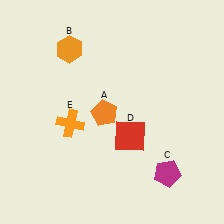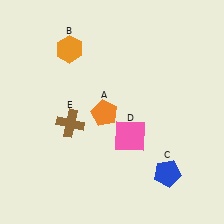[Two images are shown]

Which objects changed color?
C changed from magenta to blue. D changed from red to pink. E changed from orange to brown.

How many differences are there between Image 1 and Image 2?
There are 3 differences between the two images.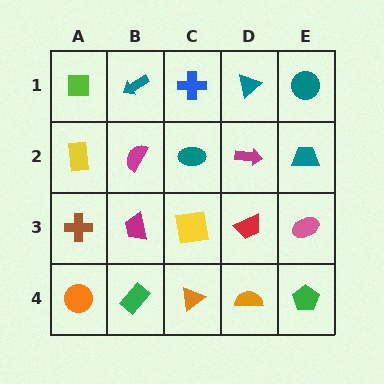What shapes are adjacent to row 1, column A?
A yellow rectangle (row 2, column A), a teal arrow (row 1, column B).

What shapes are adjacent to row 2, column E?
A teal circle (row 1, column E), a pink ellipse (row 3, column E), a magenta arrow (row 2, column D).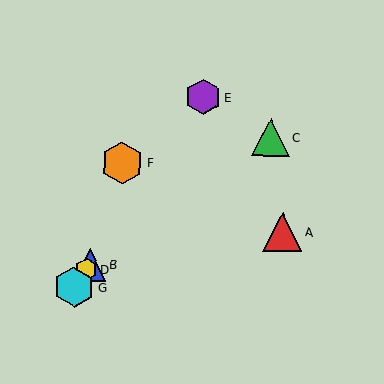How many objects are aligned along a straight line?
4 objects (B, D, E, G) are aligned along a straight line.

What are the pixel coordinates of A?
Object A is at (283, 232).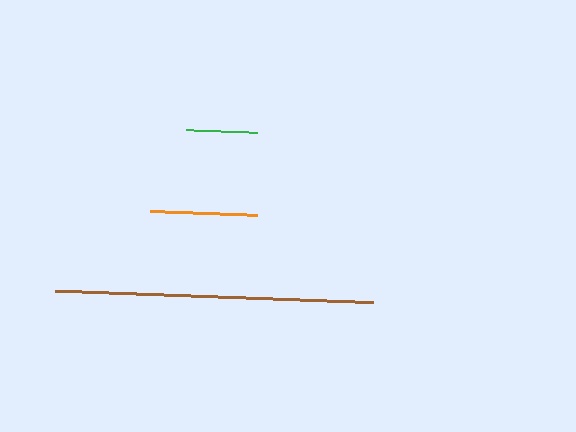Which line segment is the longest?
The brown line is the longest at approximately 318 pixels.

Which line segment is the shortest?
The green line is the shortest at approximately 71 pixels.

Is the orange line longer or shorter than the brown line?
The brown line is longer than the orange line.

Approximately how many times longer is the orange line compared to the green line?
The orange line is approximately 1.5 times the length of the green line.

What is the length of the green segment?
The green segment is approximately 71 pixels long.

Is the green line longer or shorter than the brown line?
The brown line is longer than the green line.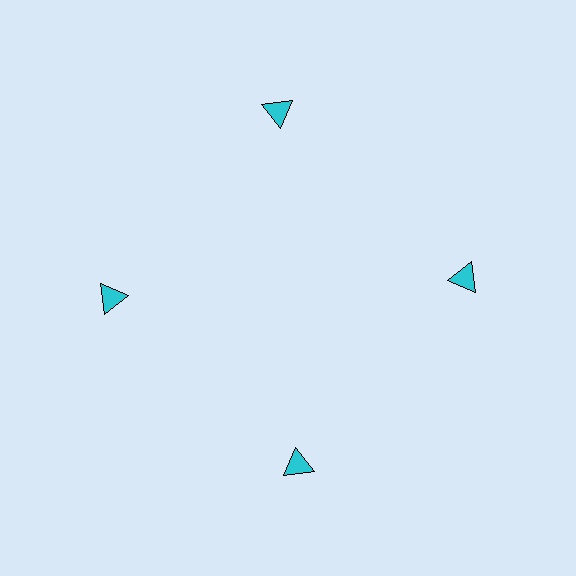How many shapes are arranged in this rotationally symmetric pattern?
There are 4 shapes, arranged in 4 groups of 1.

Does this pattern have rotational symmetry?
Yes, this pattern has 4-fold rotational symmetry. It looks the same after rotating 90 degrees around the center.